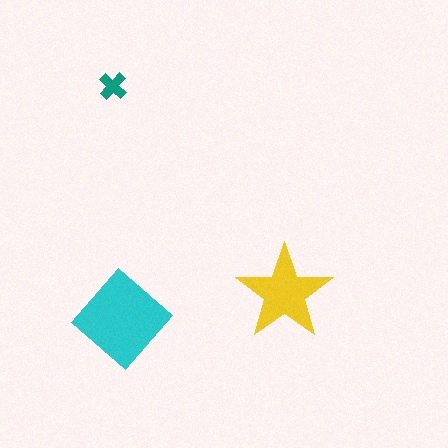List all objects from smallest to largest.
The teal cross, the yellow star, the cyan diamond.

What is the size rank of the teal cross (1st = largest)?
3rd.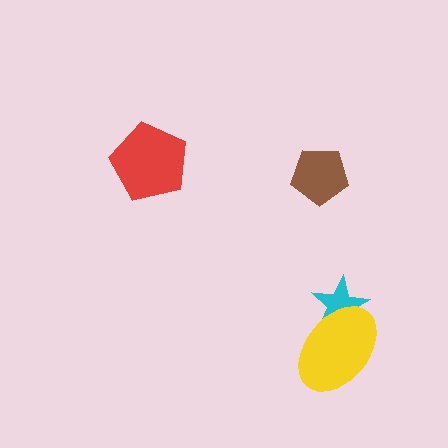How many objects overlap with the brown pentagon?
0 objects overlap with the brown pentagon.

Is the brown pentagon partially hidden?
No, no other shape covers it.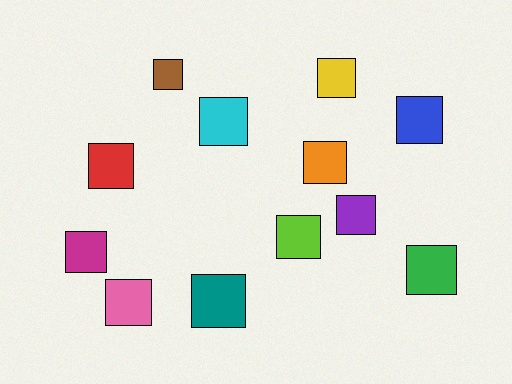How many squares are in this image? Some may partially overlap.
There are 12 squares.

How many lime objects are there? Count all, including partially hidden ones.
There is 1 lime object.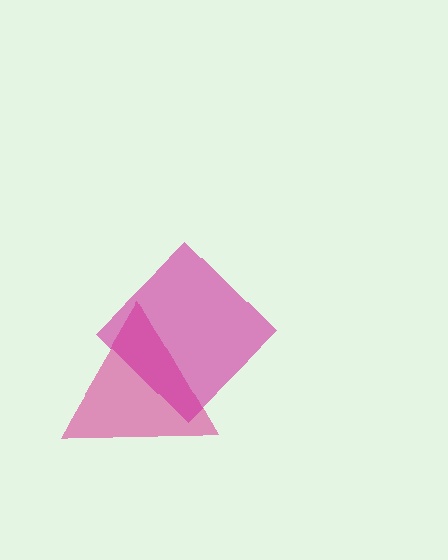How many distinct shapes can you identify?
There are 2 distinct shapes: a pink triangle, a magenta diamond.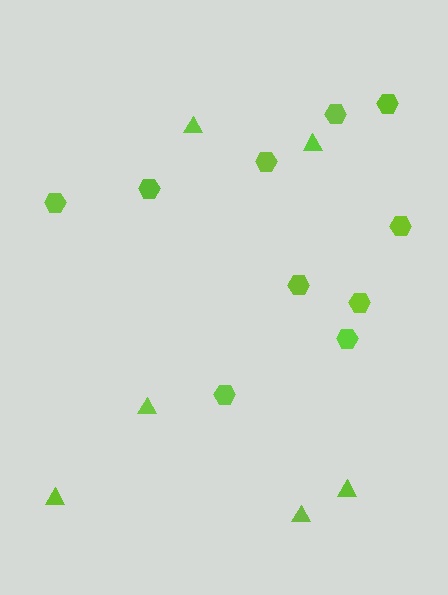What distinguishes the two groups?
There are 2 groups: one group of triangles (6) and one group of hexagons (10).